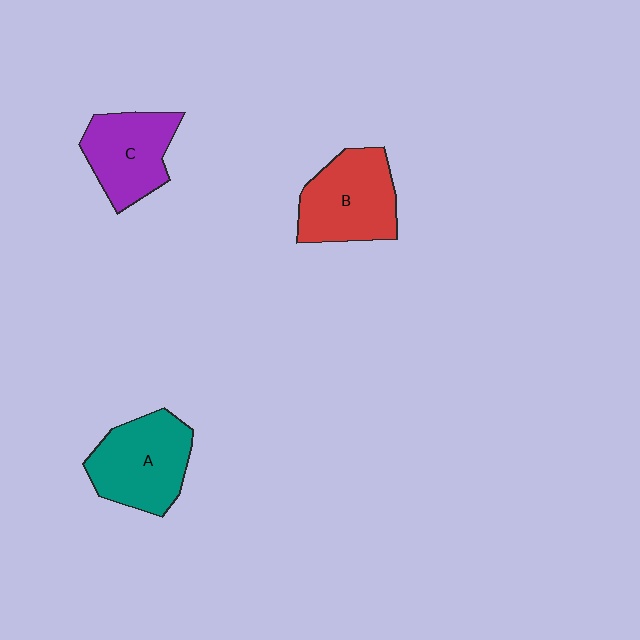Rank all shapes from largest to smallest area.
From largest to smallest: A (teal), B (red), C (purple).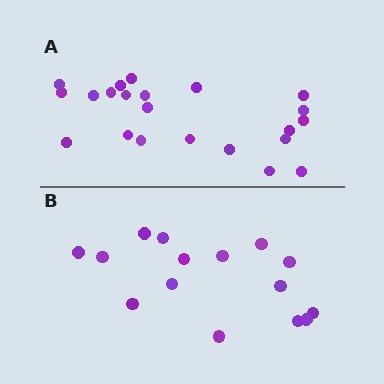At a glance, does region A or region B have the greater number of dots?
Region A (the top region) has more dots.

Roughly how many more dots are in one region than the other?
Region A has roughly 8 or so more dots than region B.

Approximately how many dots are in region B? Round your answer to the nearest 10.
About 20 dots. (The exact count is 15, which rounds to 20.)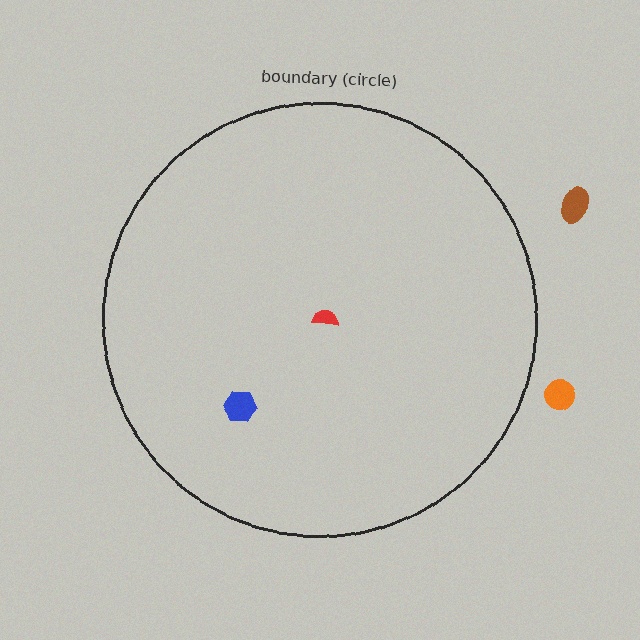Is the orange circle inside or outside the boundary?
Outside.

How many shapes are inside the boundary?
2 inside, 2 outside.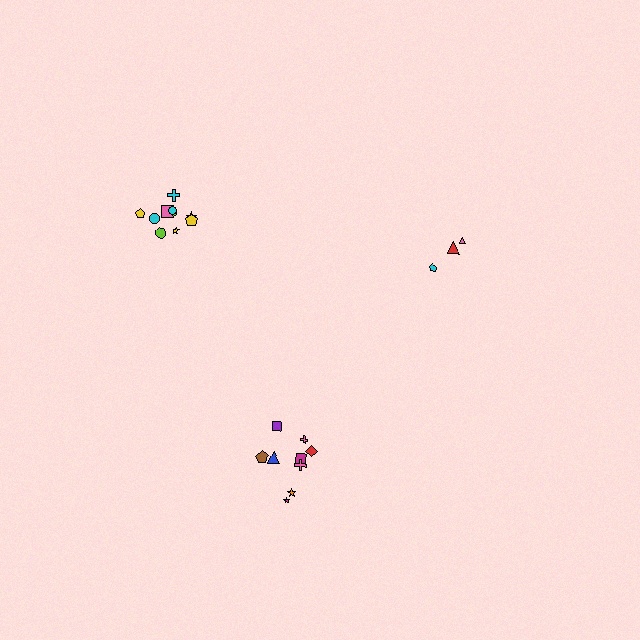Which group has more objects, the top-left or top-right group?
The top-left group.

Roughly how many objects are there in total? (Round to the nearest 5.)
Roughly 25 objects in total.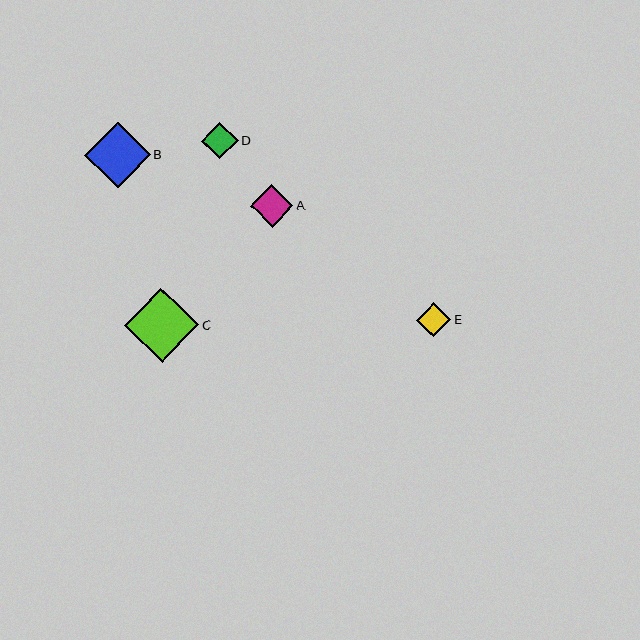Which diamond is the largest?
Diamond C is the largest with a size of approximately 75 pixels.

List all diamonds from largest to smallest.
From largest to smallest: C, B, A, D, E.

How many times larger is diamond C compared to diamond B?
Diamond C is approximately 1.1 times the size of diamond B.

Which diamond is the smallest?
Diamond E is the smallest with a size of approximately 34 pixels.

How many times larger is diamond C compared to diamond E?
Diamond C is approximately 2.2 times the size of diamond E.